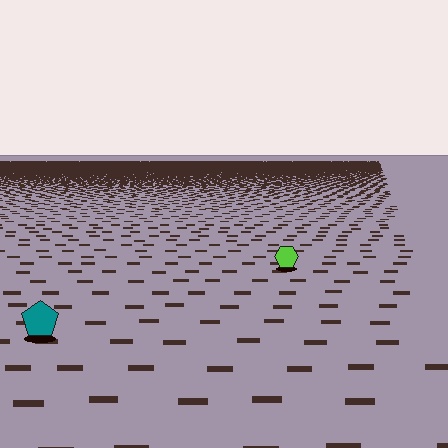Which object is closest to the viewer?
The teal pentagon is closest. The texture marks near it are larger and more spread out.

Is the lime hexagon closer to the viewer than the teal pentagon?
No. The teal pentagon is closer — you can tell from the texture gradient: the ground texture is coarser near it.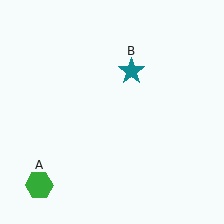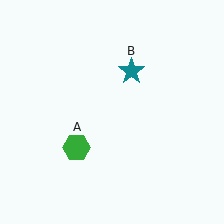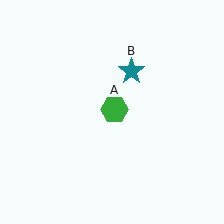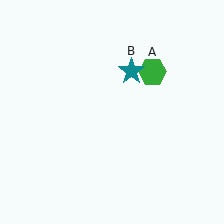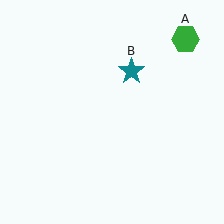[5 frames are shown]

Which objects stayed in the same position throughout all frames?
Teal star (object B) remained stationary.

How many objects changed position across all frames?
1 object changed position: green hexagon (object A).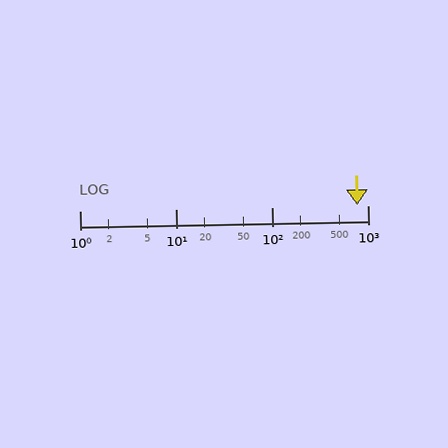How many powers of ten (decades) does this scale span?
The scale spans 3 decades, from 1 to 1000.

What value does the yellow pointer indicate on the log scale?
The pointer indicates approximately 770.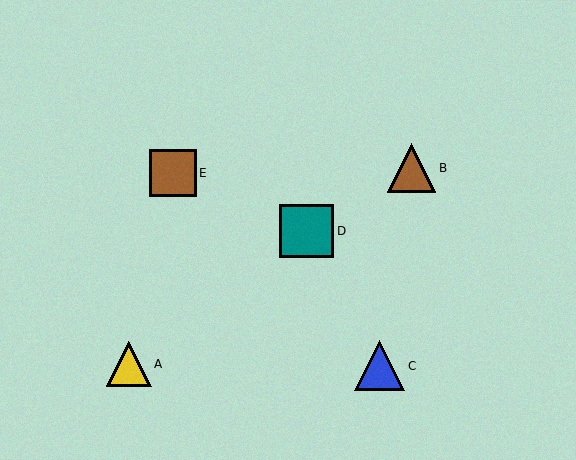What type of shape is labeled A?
Shape A is a yellow triangle.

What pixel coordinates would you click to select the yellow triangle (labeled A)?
Click at (128, 364) to select the yellow triangle A.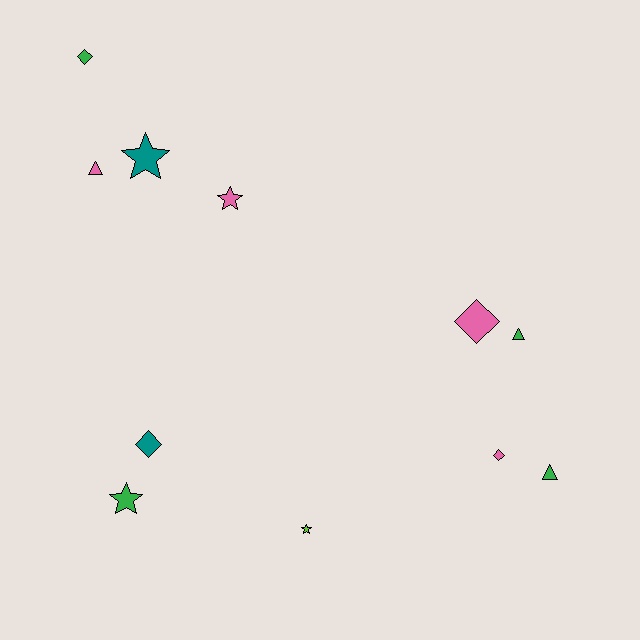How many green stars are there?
There is 1 green star.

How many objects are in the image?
There are 11 objects.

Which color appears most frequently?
Green, with 4 objects.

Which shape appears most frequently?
Diamond, with 4 objects.